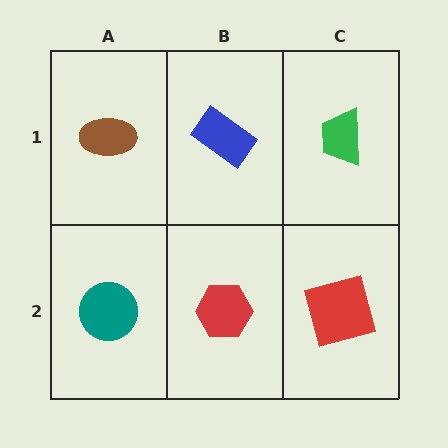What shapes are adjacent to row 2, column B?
A blue rectangle (row 1, column B), a teal circle (row 2, column A), a red square (row 2, column C).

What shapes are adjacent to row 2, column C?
A green trapezoid (row 1, column C), a red hexagon (row 2, column B).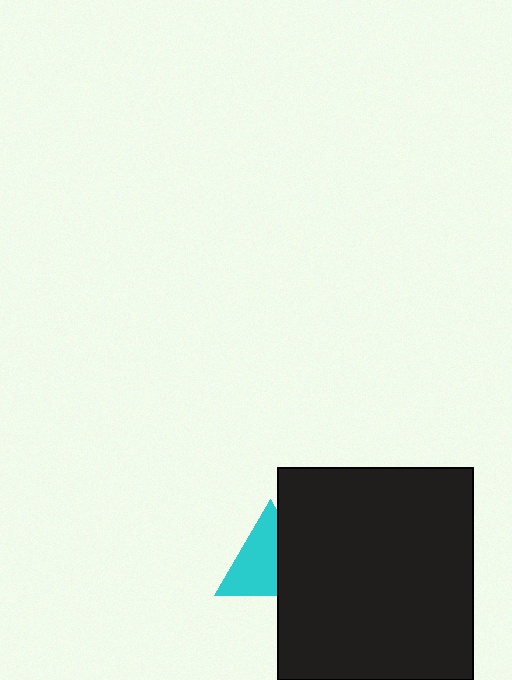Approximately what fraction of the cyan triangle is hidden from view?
Roughly 38% of the cyan triangle is hidden behind the black rectangle.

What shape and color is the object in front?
The object in front is a black rectangle.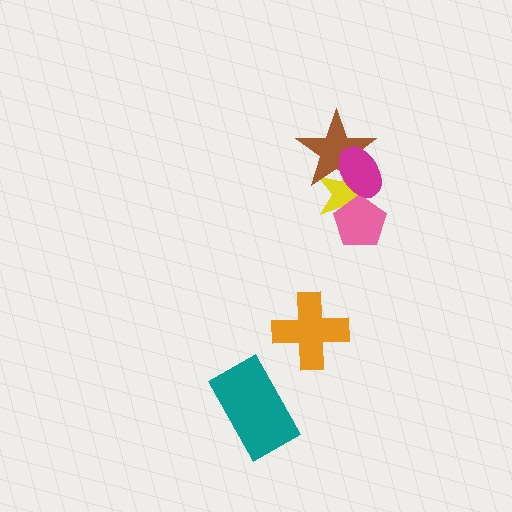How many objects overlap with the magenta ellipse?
2 objects overlap with the magenta ellipse.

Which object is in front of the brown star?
The magenta ellipse is in front of the brown star.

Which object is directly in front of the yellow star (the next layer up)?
The pink pentagon is directly in front of the yellow star.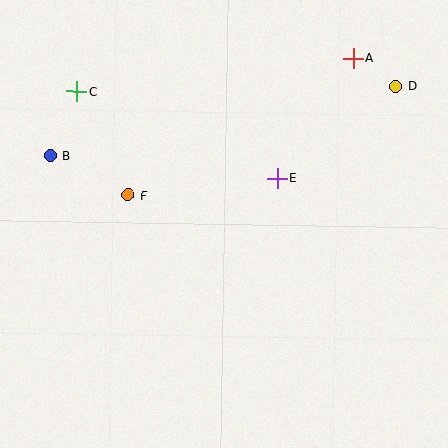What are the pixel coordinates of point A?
Point A is at (353, 58).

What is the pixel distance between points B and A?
The distance between B and A is 318 pixels.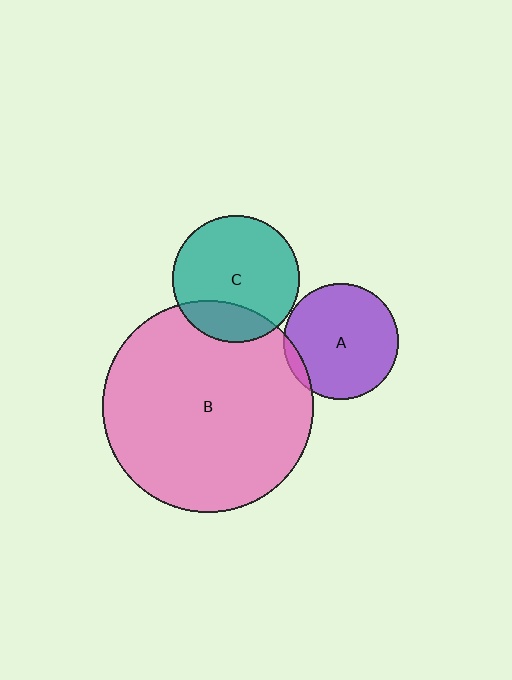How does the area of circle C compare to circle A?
Approximately 1.2 times.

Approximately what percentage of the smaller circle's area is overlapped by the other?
Approximately 5%.